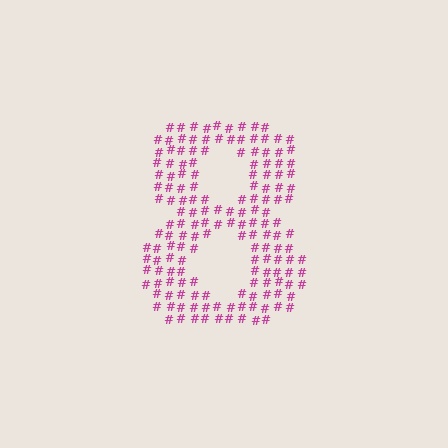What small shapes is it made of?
It is made of small hash symbols.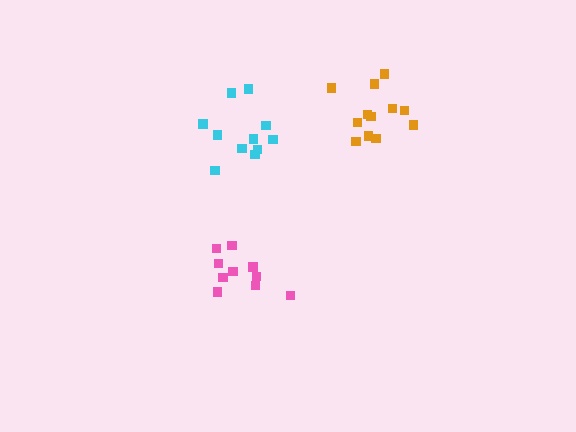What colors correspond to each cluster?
The clusters are colored: pink, orange, cyan.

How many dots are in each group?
Group 1: 10 dots, Group 2: 12 dots, Group 3: 11 dots (33 total).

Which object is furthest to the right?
The orange cluster is rightmost.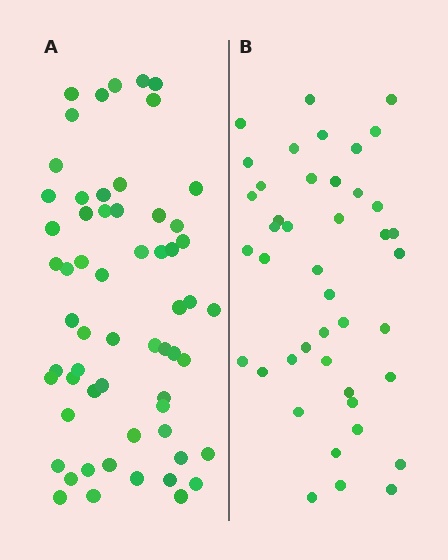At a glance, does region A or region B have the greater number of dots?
Region A (the left region) has more dots.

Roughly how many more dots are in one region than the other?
Region A has approximately 15 more dots than region B.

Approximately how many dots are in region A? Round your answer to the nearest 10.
About 60 dots.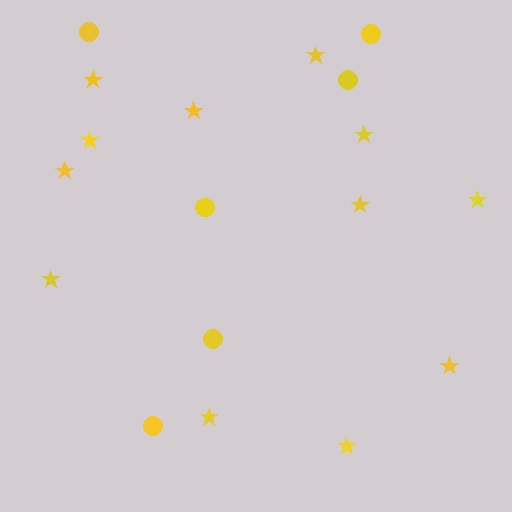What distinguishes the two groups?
There are 2 groups: one group of circles (6) and one group of stars (12).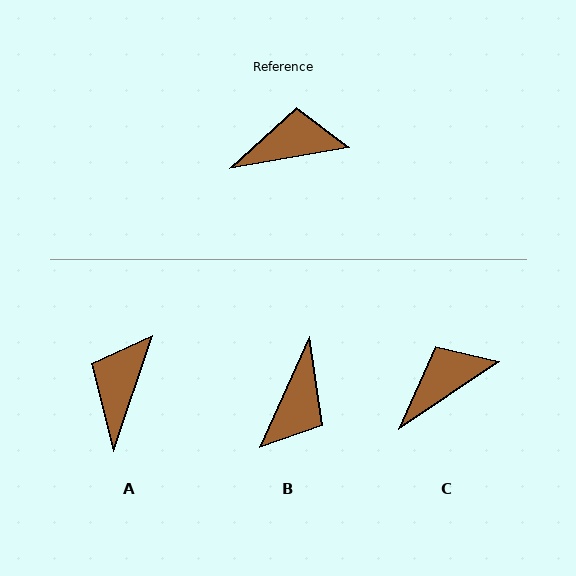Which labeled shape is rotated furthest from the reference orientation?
B, about 124 degrees away.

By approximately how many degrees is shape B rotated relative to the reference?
Approximately 124 degrees clockwise.